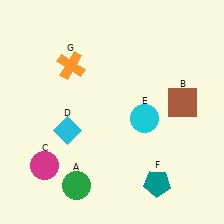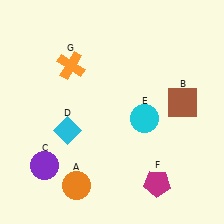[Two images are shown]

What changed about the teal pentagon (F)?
In Image 1, F is teal. In Image 2, it changed to magenta.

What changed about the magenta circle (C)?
In Image 1, C is magenta. In Image 2, it changed to purple.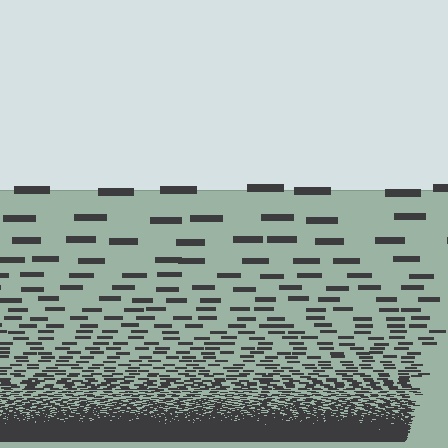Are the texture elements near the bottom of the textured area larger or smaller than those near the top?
Smaller. The gradient is inverted — elements near the bottom are smaller and denser.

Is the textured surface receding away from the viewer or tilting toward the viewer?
The surface appears to tilt toward the viewer. Texture elements get larger and sparser toward the top.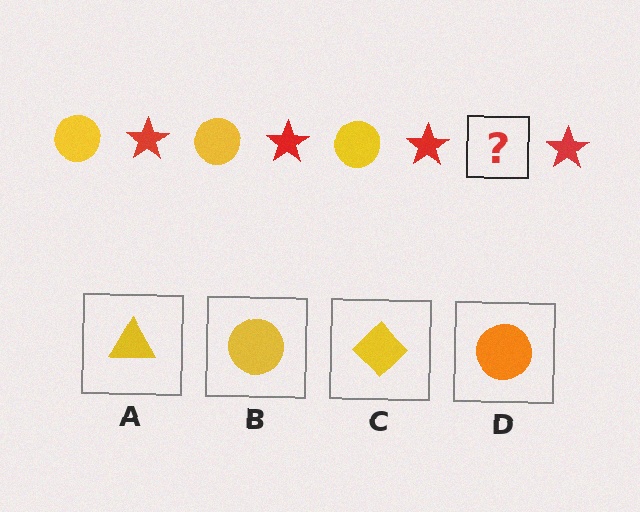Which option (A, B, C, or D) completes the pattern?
B.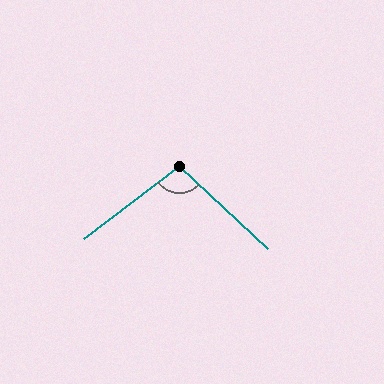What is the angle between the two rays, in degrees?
Approximately 100 degrees.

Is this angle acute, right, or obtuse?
It is obtuse.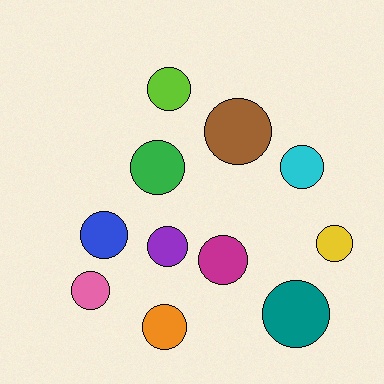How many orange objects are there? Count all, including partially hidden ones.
There is 1 orange object.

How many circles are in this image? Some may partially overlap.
There are 11 circles.